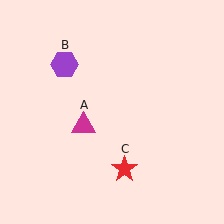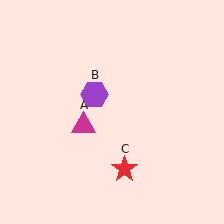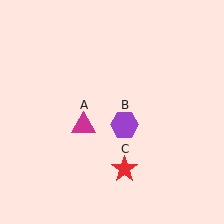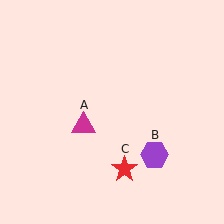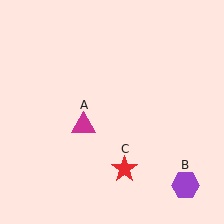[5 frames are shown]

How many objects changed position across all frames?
1 object changed position: purple hexagon (object B).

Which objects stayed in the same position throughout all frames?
Magenta triangle (object A) and red star (object C) remained stationary.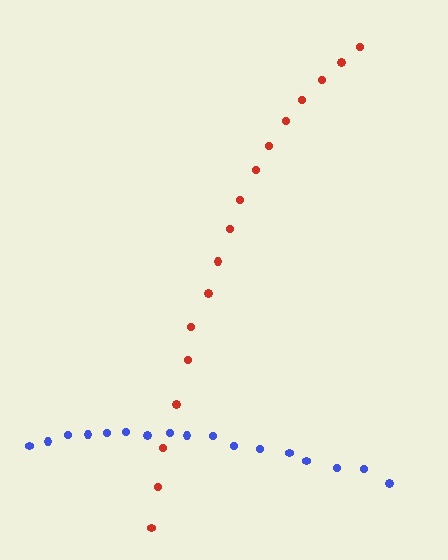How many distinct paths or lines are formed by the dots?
There are 2 distinct paths.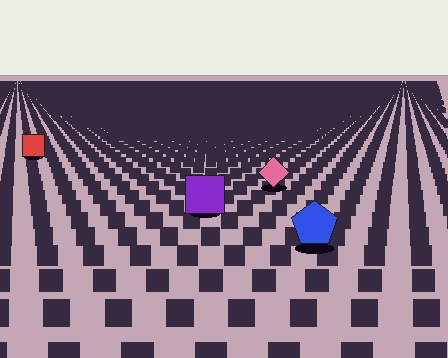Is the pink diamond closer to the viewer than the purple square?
No. The purple square is closer — you can tell from the texture gradient: the ground texture is coarser near it.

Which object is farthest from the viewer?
The red square is farthest from the viewer. It appears smaller and the ground texture around it is denser.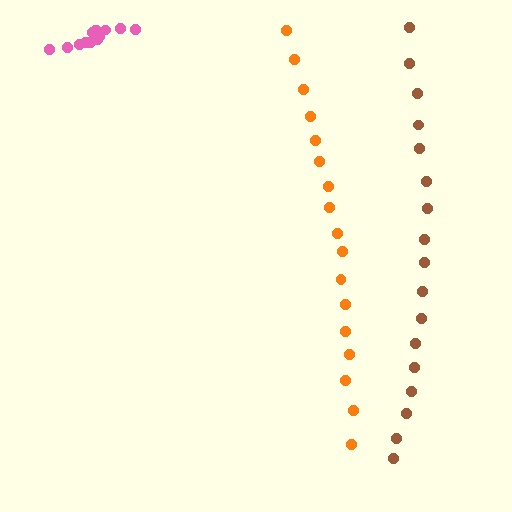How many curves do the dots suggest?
There are 3 distinct paths.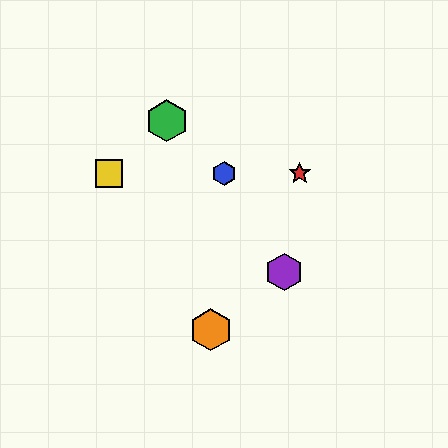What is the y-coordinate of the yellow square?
The yellow square is at y≈173.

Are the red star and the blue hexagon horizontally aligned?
Yes, both are at y≈173.